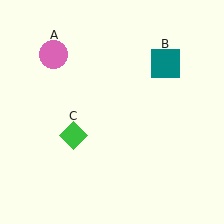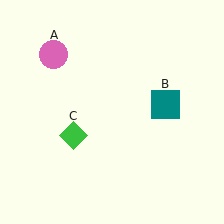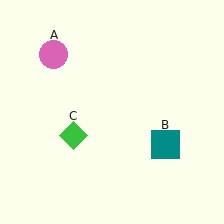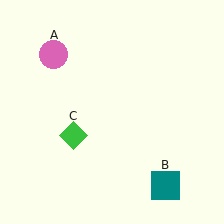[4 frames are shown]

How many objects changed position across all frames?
1 object changed position: teal square (object B).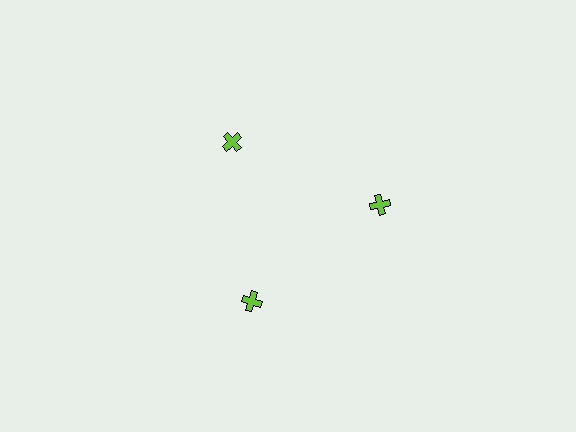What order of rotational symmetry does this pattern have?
This pattern has 3-fold rotational symmetry.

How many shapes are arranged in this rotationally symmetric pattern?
There are 3 shapes, arranged in 3 groups of 1.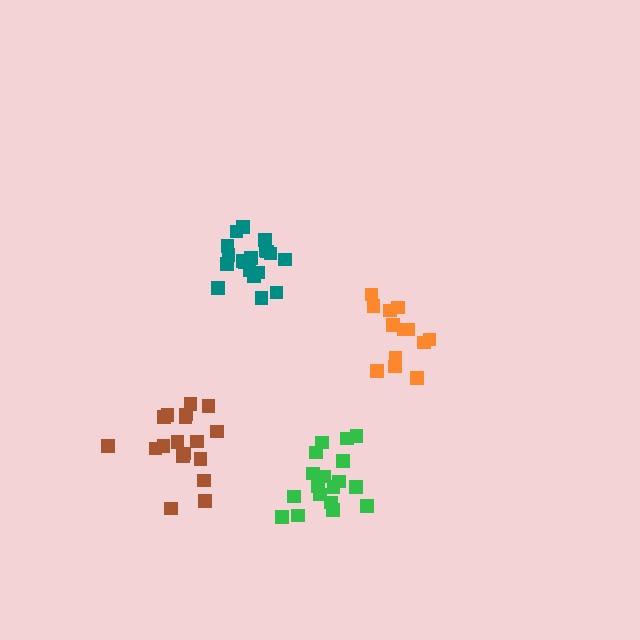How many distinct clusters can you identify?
There are 4 distinct clusters.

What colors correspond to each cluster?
The clusters are colored: green, orange, teal, brown.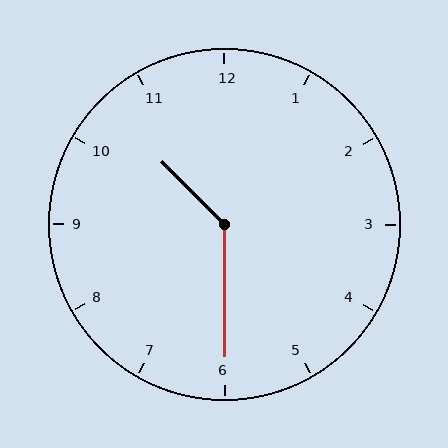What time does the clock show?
10:30.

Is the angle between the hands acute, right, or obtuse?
It is obtuse.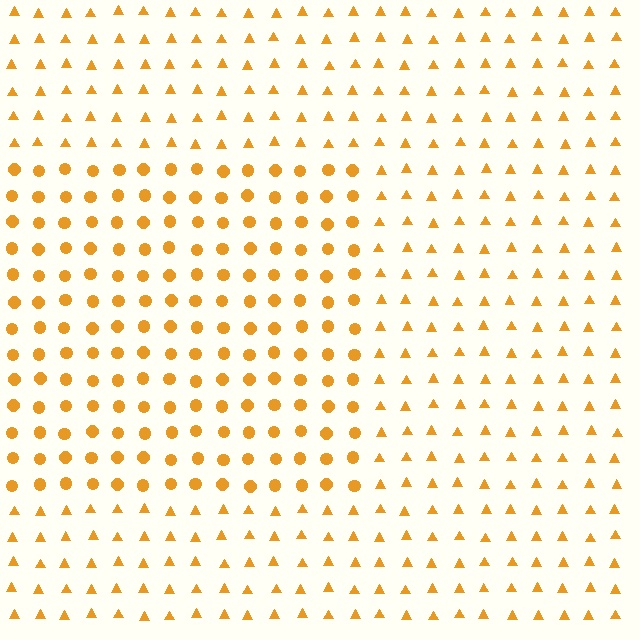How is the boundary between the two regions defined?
The boundary is defined by a change in element shape: circles inside vs. triangles outside. All elements share the same color and spacing.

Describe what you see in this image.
The image is filled with small orange elements arranged in a uniform grid. A rectangle-shaped region contains circles, while the surrounding area contains triangles. The boundary is defined purely by the change in element shape.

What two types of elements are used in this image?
The image uses circles inside the rectangle region and triangles outside it.